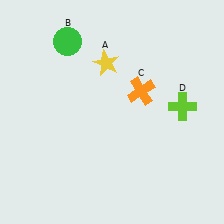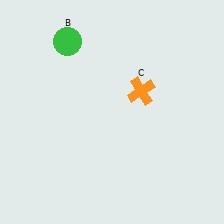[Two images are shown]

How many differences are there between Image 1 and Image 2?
There are 2 differences between the two images.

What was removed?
The lime cross (D), the yellow star (A) were removed in Image 2.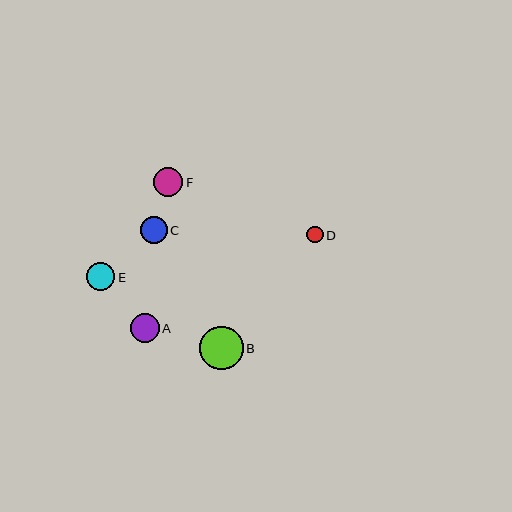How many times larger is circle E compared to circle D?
Circle E is approximately 1.7 times the size of circle D.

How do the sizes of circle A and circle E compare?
Circle A and circle E are approximately the same size.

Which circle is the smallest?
Circle D is the smallest with a size of approximately 16 pixels.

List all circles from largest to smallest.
From largest to smallest: B, F, A, E, C, D.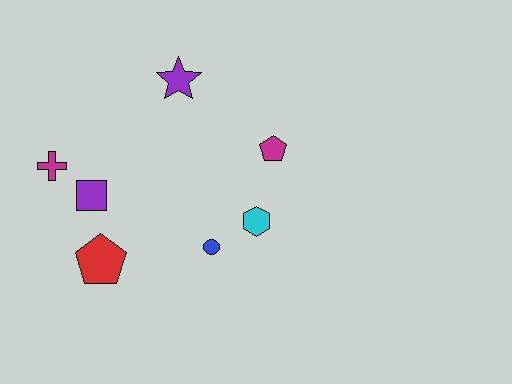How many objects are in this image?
There are 7 objects.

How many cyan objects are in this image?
There is 1 cyan object.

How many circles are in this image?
There is 1 circle.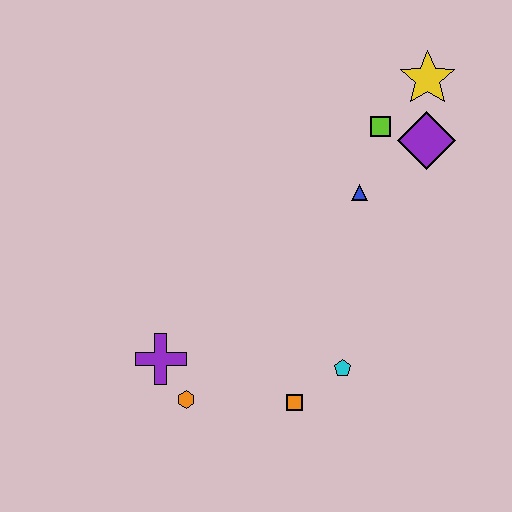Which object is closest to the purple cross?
The orange hexagon is closest to the purple cross.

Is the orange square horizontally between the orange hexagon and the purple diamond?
Yes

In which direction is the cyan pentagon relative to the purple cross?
The cyan pentagon is to the right of the purple cross.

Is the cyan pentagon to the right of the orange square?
Yes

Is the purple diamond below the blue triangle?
No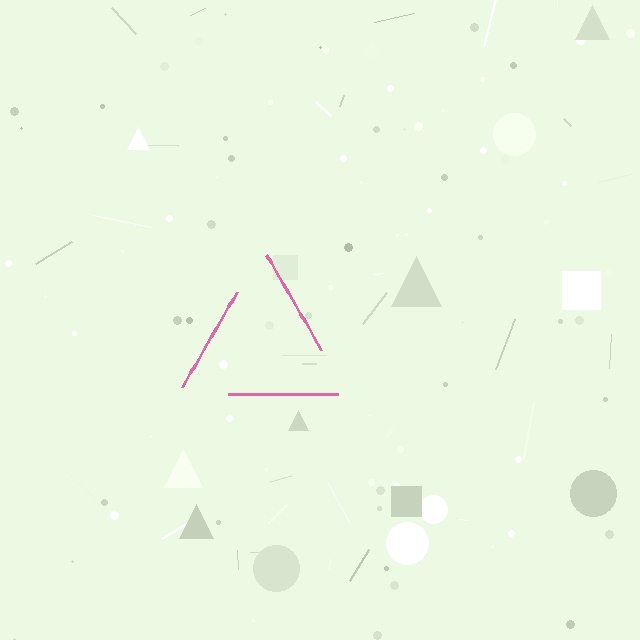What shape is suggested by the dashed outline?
The dashed outline suggests a triangle.